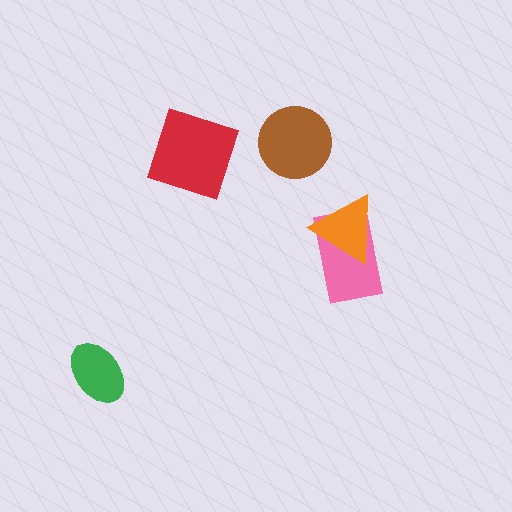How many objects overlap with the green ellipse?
0 objects overlap with the green ellipse.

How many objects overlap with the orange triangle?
1 object overlaps with the orange triangle.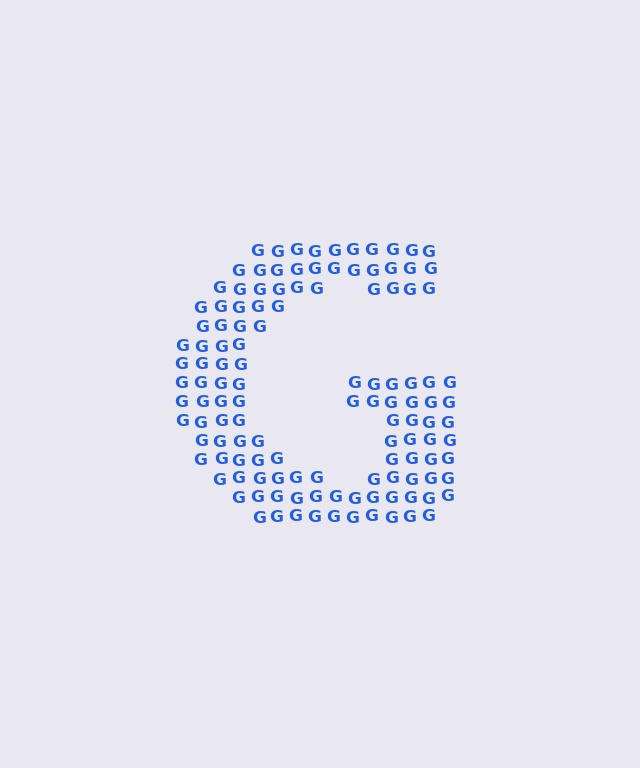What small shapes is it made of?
It is made of small letter G's.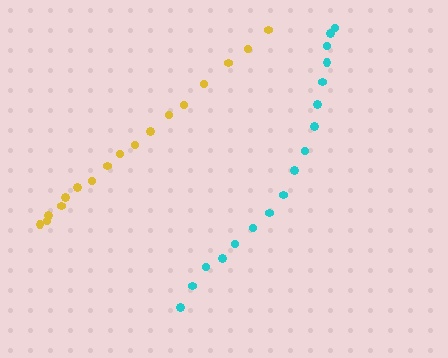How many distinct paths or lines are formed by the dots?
There are 2 distinct paths.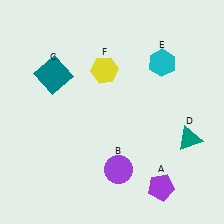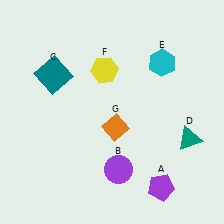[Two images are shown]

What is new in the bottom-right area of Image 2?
An orange diamond (G) was added in the bottom-right area of Image 2.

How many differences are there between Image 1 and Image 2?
There is 1 difference between the two images.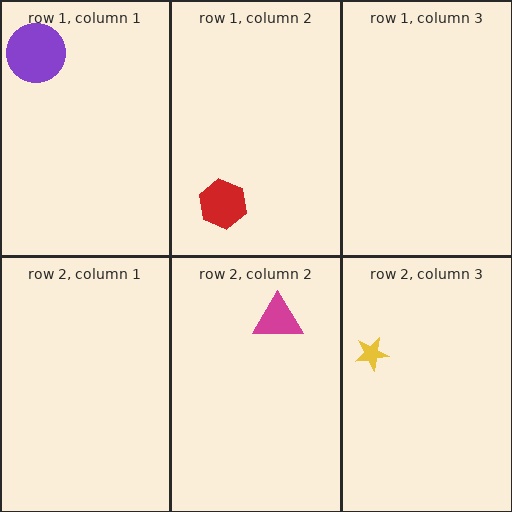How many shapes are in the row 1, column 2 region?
1.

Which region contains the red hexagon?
The row 1, column 2 region.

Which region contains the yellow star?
The row 2, column 3 region.